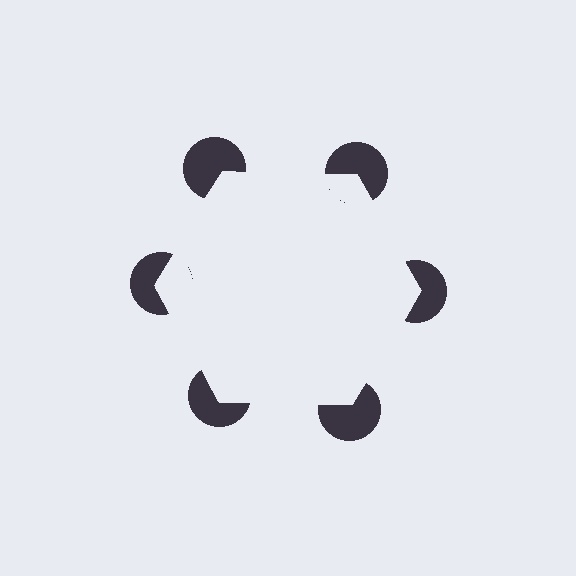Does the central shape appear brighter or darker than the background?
It typically appears slightly brighter than the background, even though no actual brightness change is drawn.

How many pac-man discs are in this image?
There are 6 — one at each vertex of the illusory hexagon.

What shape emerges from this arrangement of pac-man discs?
An illusory hexagon — its edges are inferred from the aligned wedge cuts in the pac-man discs, not physically drawn.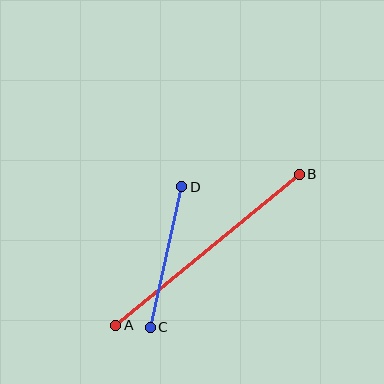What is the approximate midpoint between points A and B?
The midpoint is at approximately (207, 250) pixels.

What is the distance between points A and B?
The distance is approximately 238 pixels.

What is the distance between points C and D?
The distance is approximately 144 pixels.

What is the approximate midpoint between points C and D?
The midpoint is at approximately (166, 257) pixels.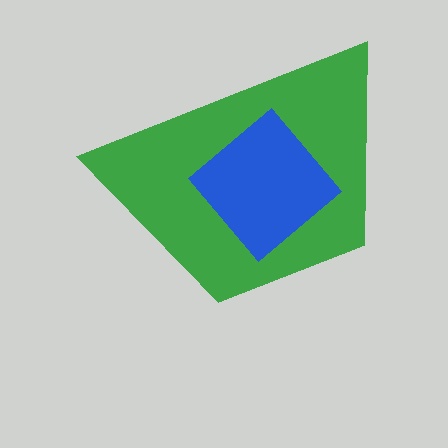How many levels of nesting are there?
2.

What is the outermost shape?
The green trapezoid.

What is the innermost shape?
The blue diamond.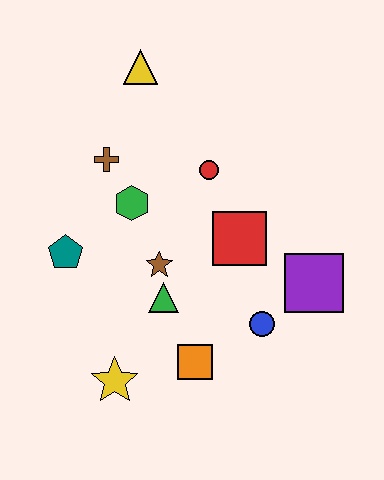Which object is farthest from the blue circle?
The yellow triangle is farthest from the blue circle.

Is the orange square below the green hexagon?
Yes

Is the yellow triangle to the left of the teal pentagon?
No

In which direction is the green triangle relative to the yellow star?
The green triangle is above the yellow star.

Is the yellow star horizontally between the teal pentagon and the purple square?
Yes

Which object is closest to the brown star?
The green triangle is closest to the brown star.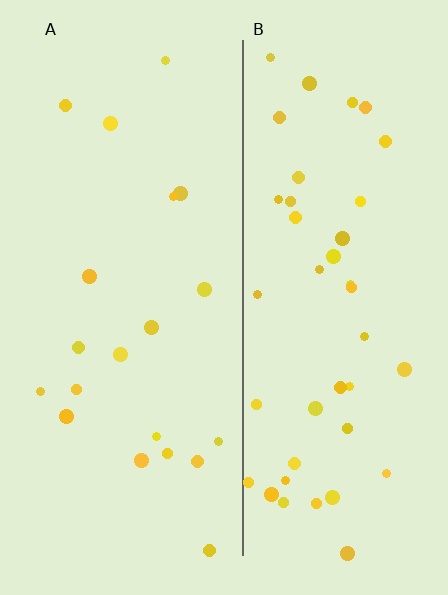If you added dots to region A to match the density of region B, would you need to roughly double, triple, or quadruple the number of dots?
Approximately double.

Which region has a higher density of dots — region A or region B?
B (the right).